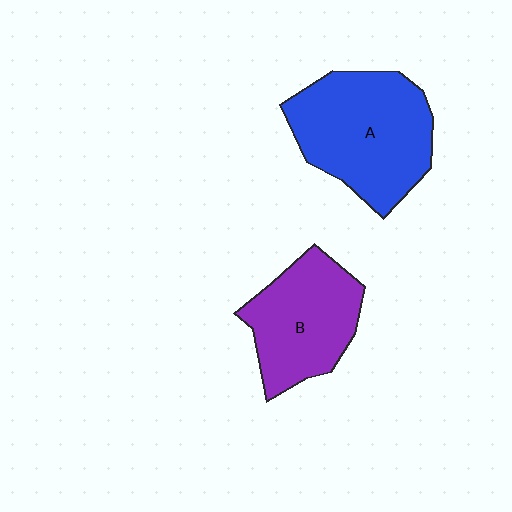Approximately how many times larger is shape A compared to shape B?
Approximately 1.3 times.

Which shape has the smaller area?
Shape B (purple).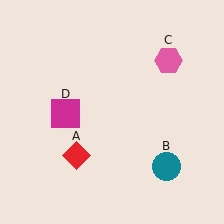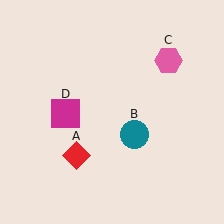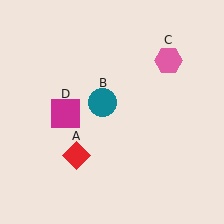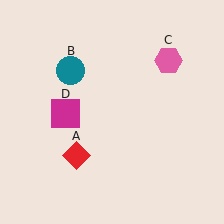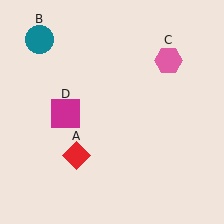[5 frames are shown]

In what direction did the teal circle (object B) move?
The teal circle (object B) moved up and to the left.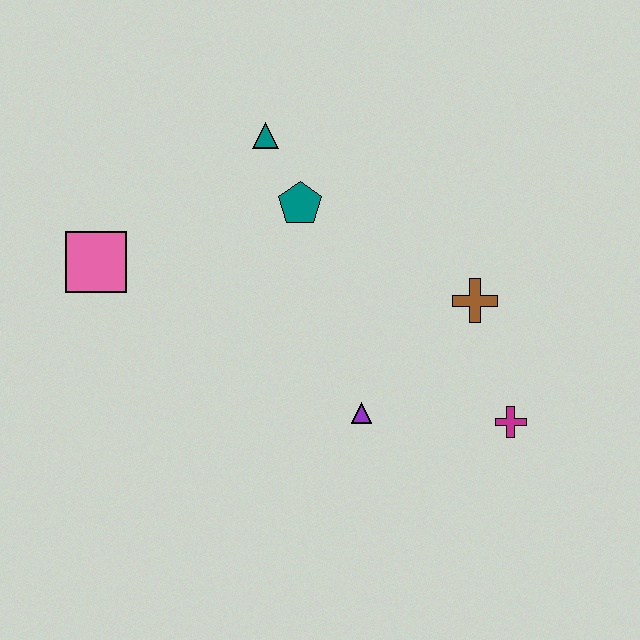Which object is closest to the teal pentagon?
The teal triangle is closest to the teal pentagon.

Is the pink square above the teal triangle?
No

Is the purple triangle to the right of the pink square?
Yes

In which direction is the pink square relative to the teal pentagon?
The pink square is to the left of the teal pentagon.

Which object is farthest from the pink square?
The magenta cross is farthest from the pink square.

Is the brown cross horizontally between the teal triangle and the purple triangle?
No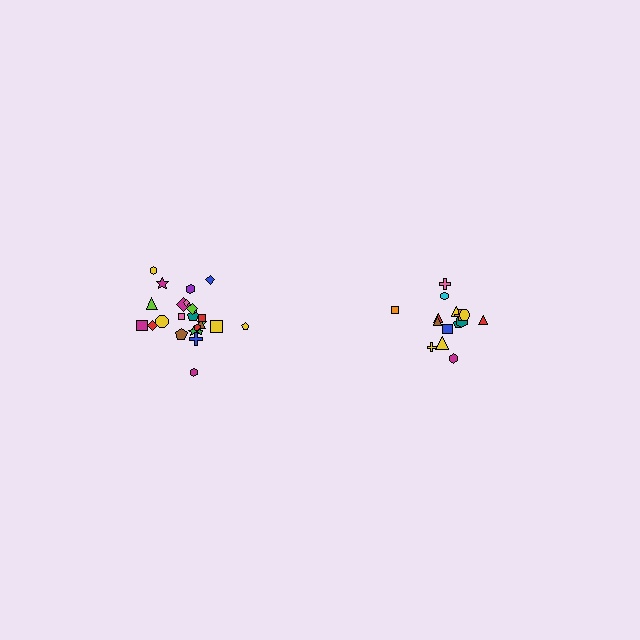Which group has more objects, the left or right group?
The left group.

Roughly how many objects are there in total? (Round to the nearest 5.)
Roughly 40 objects in total.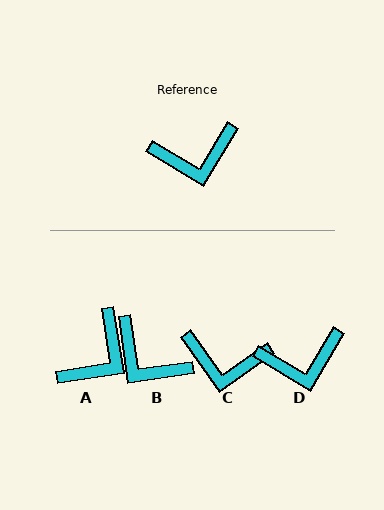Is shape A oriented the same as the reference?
No, it is off by about 40 degrees.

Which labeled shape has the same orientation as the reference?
D.